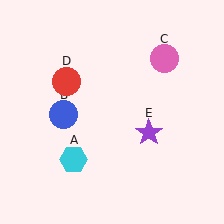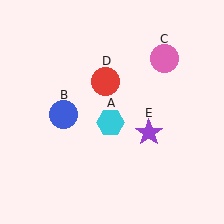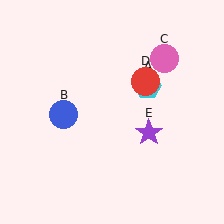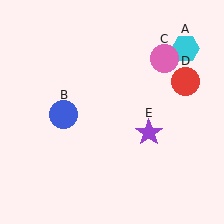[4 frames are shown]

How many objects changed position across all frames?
2 objects changed position: cyan hexagon (object A), red circle (object D).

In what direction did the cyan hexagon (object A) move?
The cyan hexagon (object A) moved up and to the right.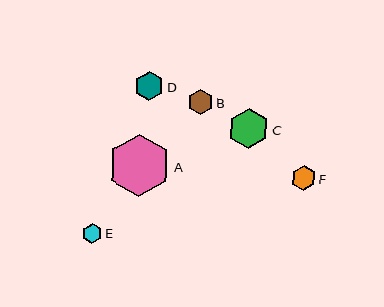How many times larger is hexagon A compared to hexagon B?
Hexagon A is approximately 2.5 times the size of hexagon B.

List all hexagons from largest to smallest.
From largest to smallest: A, C, D, B, F, E.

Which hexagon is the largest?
Hexagon A is the largest with a size of approximately 63 pixels.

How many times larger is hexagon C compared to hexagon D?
Hexagon C is approximately 1.4 times the size of hexagon D.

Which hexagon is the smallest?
Hexagon E is the smallest with a size of approximately 20 pixels.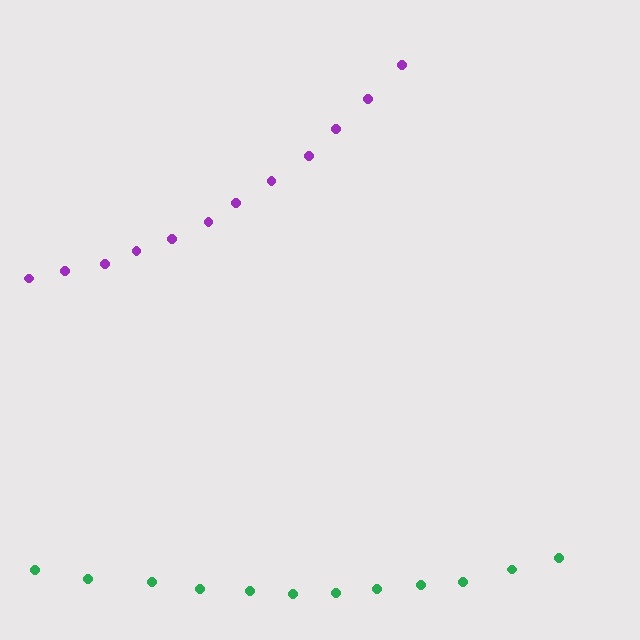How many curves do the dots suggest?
There are 2 distinct paths.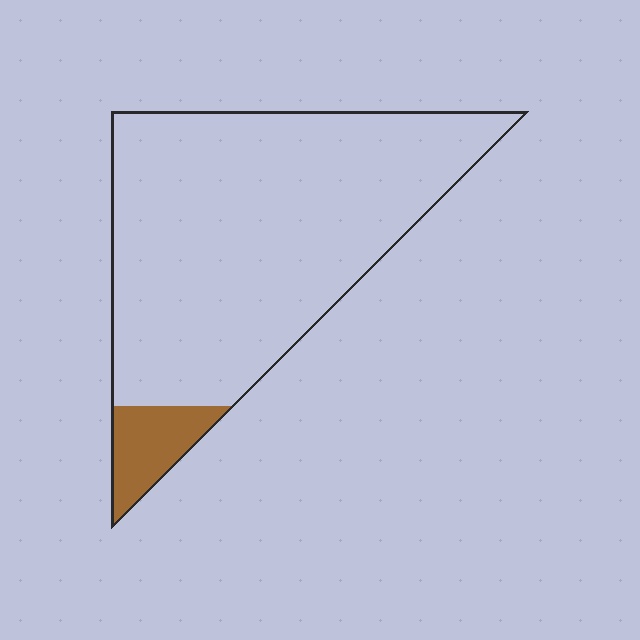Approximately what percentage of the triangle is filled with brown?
Approximately 10%.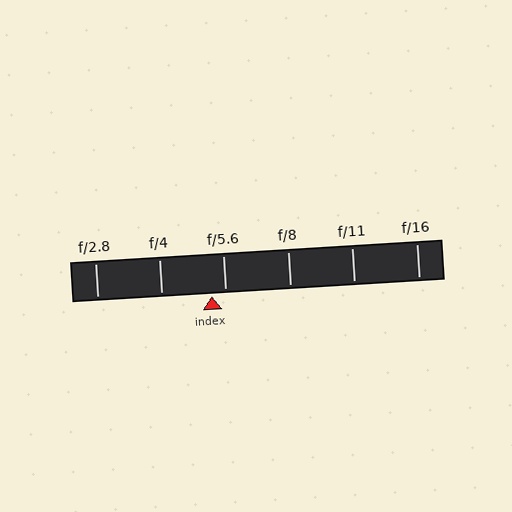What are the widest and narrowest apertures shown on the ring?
The widest aperture shown is f/2.8 and the narrowest is f/16.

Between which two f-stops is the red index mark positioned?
The index mark is between f/4 and f/5.6.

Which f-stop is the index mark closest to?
The index mark is closest to f/5.6.